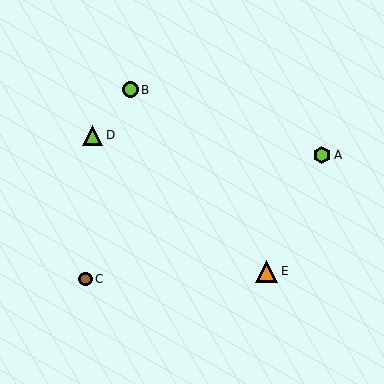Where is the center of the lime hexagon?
The center of the lime hexagon is at (322, 155).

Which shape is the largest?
The orange triangle (labeled E) is the largest.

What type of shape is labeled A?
Shape A is a lime hexagon.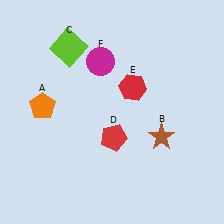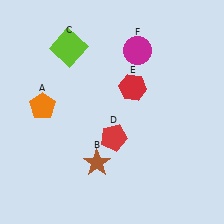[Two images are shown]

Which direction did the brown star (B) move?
The brown star (B) moved left.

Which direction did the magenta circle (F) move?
The magenta circle (F) moved right.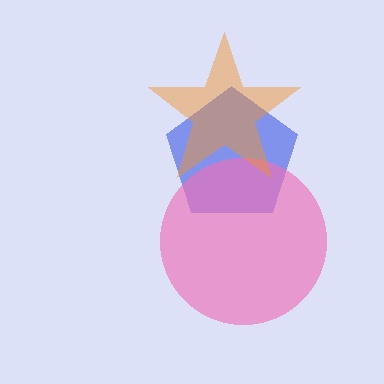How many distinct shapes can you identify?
There are 3 distinct shapes: a blue pentagon, a pink circle, an orange star.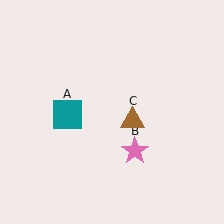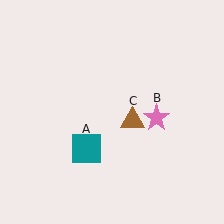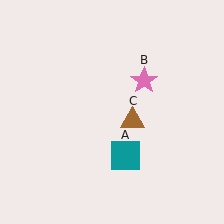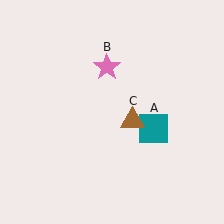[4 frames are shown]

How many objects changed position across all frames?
2 objects changed position: teal square (object A), pink star (object B).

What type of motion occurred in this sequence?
The teal square (object A), pink star (object B) rotated counterclockwise around the center of the scene.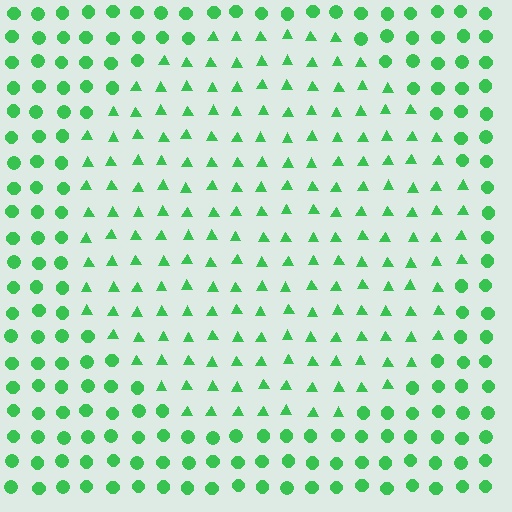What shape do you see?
I see a circle.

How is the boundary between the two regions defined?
The boundary is defined by a change in element shape: triangles inside vs. circles outside. All elements share the same color and spacing.